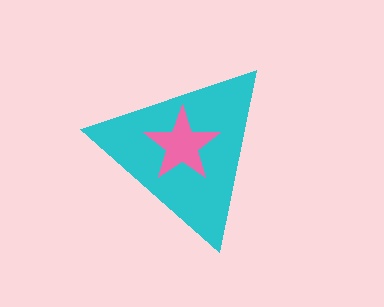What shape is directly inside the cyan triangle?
The pink star.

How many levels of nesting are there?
2.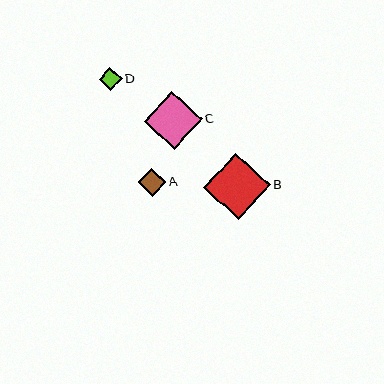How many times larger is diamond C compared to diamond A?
Diamond C is approximately 2.1 times the size of diamond A.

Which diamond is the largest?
Diamond B is the largest with a size of approximately 66 pixels.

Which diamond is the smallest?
Diamond D is the smallest with a size of approximately 23 pixels.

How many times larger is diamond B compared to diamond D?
Diamond B is approximately 2.9 times the size of diamond D.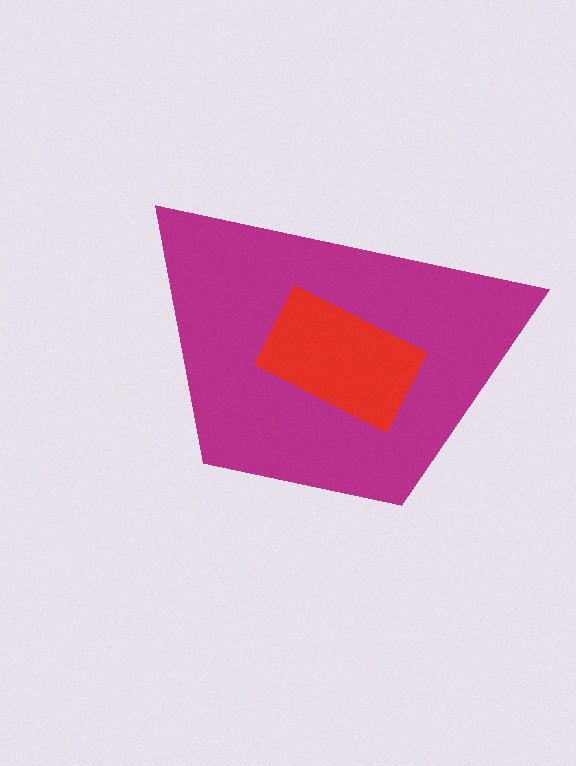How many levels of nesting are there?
2.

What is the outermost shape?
The magenta trapezoid.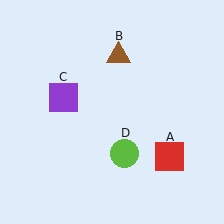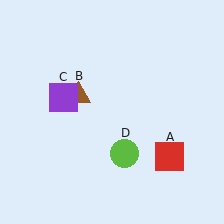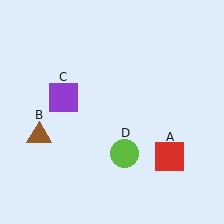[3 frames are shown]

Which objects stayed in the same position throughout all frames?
Red square (object A) and purple square (object C) and lime circle (object D) remained stationary.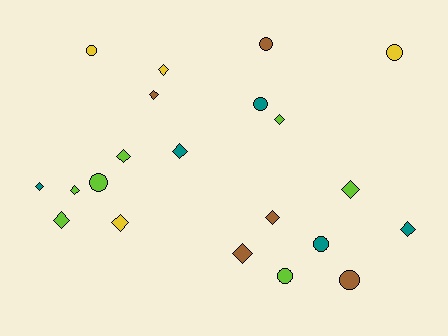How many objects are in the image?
There are 21 objects.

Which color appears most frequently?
Lime, with 7 objects.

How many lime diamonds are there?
There are 5 lime diamonds.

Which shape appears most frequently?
Diamond, with 13 objects.